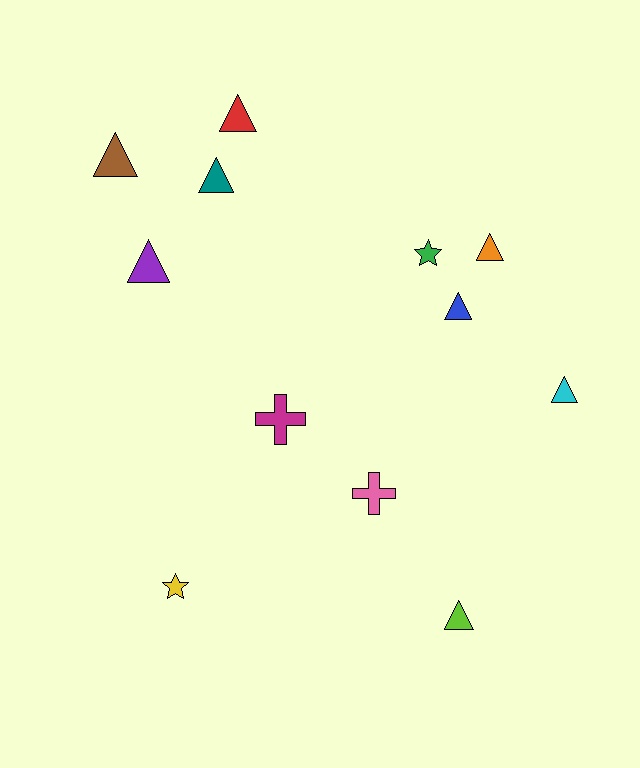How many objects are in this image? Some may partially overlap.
There are 12 objects.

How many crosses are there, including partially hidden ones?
There are 2 crosses.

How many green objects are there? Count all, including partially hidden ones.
There is 1 green object.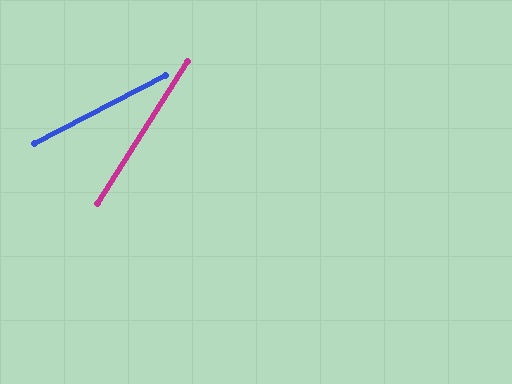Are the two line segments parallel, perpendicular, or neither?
Neither parallel nor perpendicular — they differ by about 30°.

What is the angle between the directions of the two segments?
Approximately 30 degrees.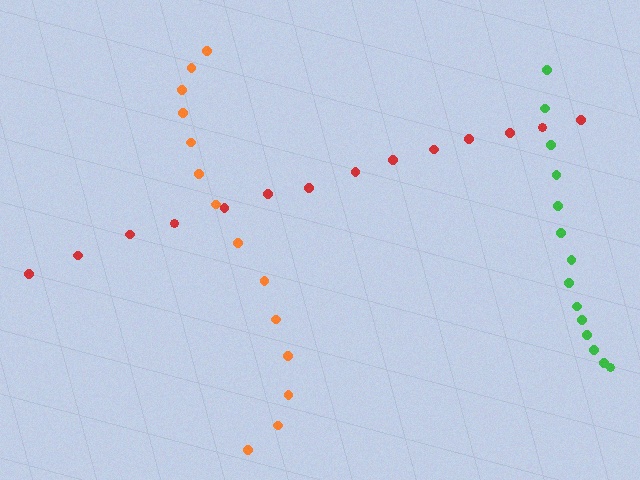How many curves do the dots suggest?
There are 3 distinct paths.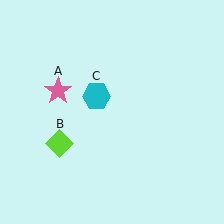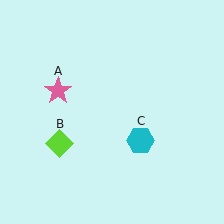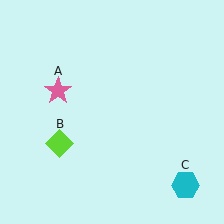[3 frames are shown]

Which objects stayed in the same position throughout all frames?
Pink star (object A) and lime diamond (object B) remained stationary.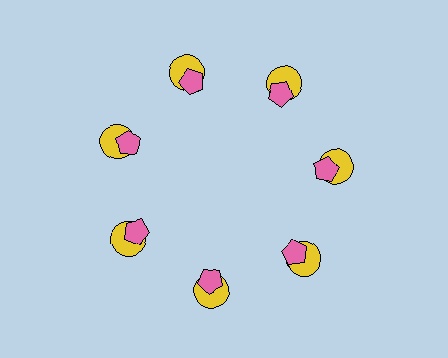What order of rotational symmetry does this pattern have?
This pattern has 7-fold rotational symmetry.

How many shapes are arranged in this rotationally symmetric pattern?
There are 14 shapes, arranged in 7 groups of 2.